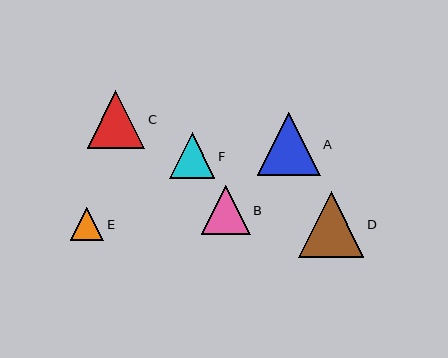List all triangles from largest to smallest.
From largest to smallest: D, A, C, B, F, E.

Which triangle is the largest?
Triangle D is the largest with a size of approximately 66 pixels.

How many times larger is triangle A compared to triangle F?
Triangle A is approximately 1.4 times the size of triangle F.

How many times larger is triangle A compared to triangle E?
Triangle A is approximately 1.9 times the size of triangle E.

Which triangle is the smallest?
Triangle E is the smallest with a size of approximately 34 pixels.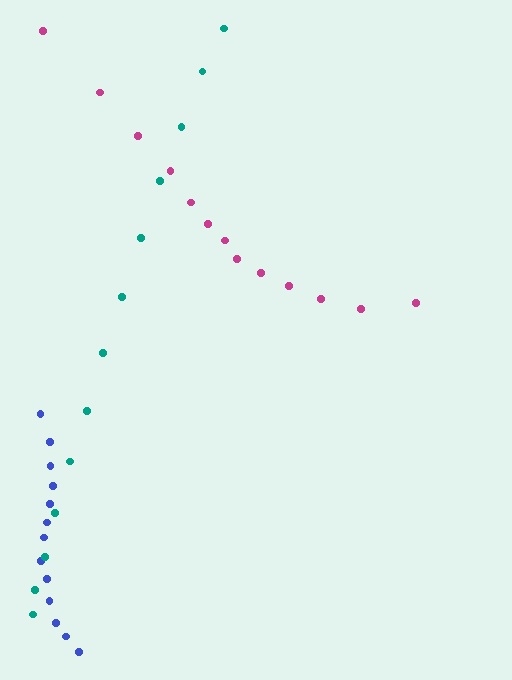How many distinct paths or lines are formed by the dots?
There are 3 distinct paths.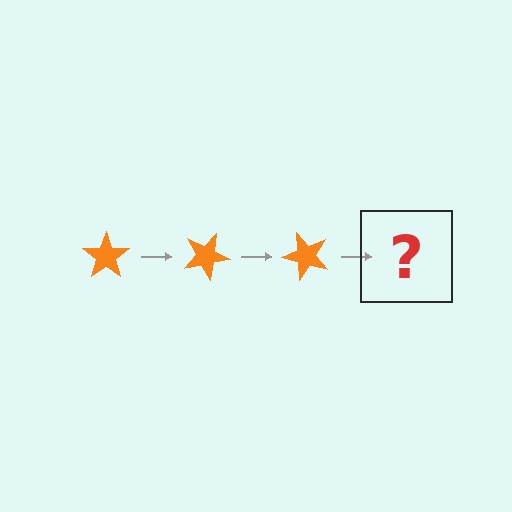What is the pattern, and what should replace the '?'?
The pattern is that the star rotates 25 degrees each step. The '?' should be an orange star rotated 75 degrees.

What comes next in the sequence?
The next element should be an orange star rotated 75 degrees.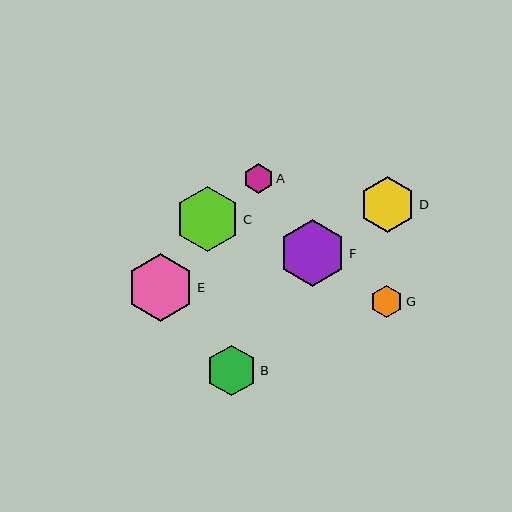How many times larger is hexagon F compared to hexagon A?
Hexagon F is approximately 2.3 times the size of hexagon A.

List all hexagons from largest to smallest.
From largest to smallest: F, E, C, D, B, G, A.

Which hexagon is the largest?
Hexagon F is the largest with a size of approximately 68 pixels.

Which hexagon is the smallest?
Hexagon A is the smallest with a size of approximately 29 pixels.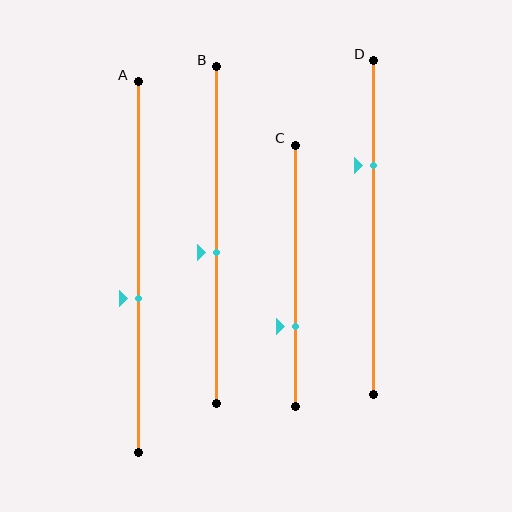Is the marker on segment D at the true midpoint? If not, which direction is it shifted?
No, the marker on segment D is shifted upward by about 19% of the segment length.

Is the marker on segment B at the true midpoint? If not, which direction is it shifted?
No, the marker on segment B is shifted downward by about 5% of the segment length.